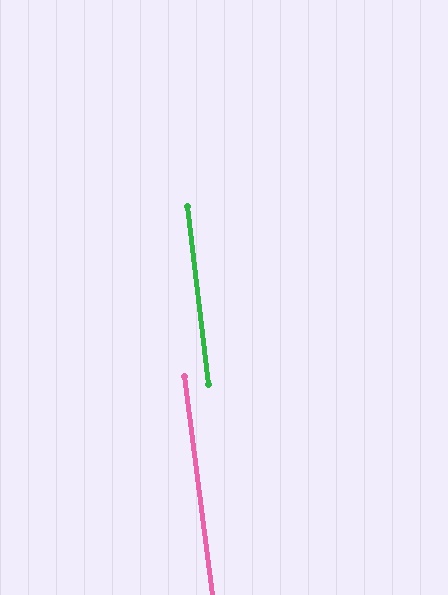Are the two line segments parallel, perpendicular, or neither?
Parallel — their directions differ by only 0.5°.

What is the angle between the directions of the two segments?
Approximately 0 degrees.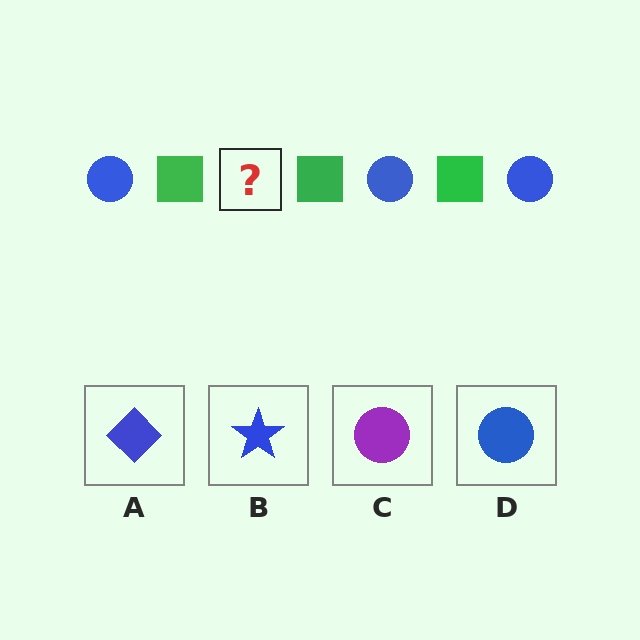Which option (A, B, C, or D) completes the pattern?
D.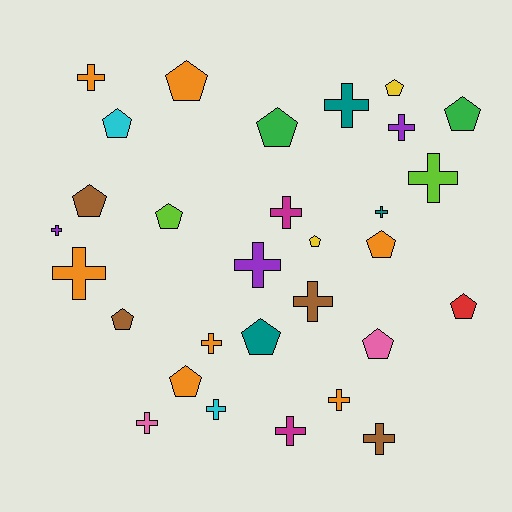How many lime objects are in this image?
There are 2 lime objects.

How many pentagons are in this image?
There are 14 pentagons.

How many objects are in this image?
There are 30 objects.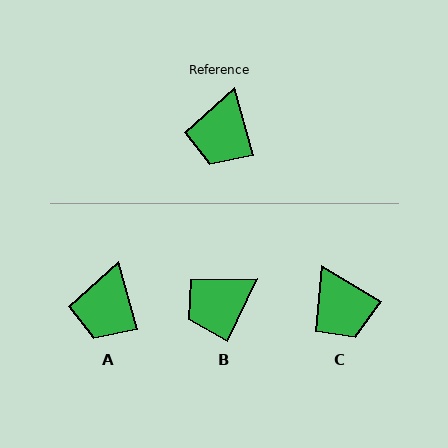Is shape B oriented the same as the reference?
No, it is off by about 42 degrees.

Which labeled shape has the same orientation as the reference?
A.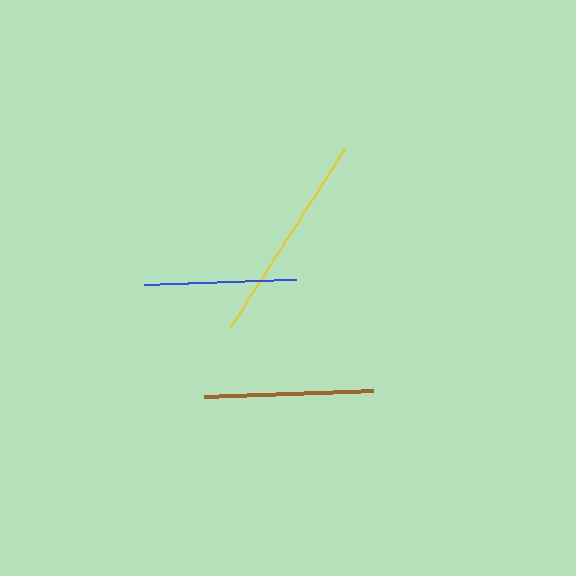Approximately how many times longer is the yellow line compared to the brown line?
The yellow line is approximately 1.3 times the length of the brown line.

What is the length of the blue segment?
The blue segment is approximately 152 pixels long.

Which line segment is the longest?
The yellow line is the longest at approximately 213 pixels.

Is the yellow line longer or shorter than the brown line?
The yellow line is longer than the brown line.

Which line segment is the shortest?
The blue line is the shortest at approximately 152 pixels.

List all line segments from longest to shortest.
From longest to shortest: yellow, brown, blue.